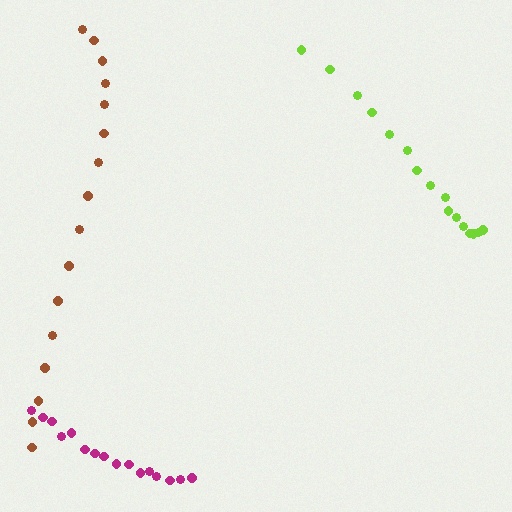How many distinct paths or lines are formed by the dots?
There are 3 distinct paths.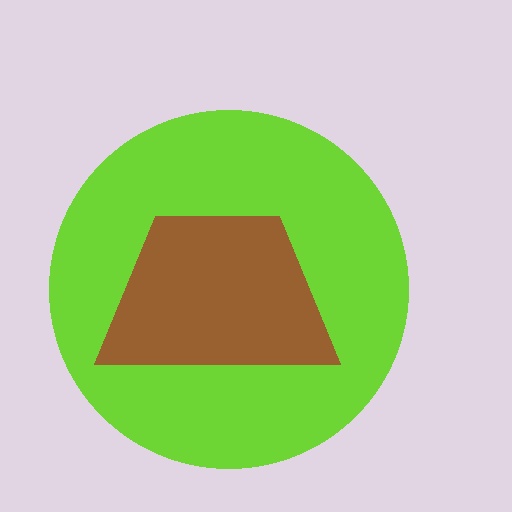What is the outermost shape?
The lime circle.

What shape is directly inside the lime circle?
The brown trapezoid.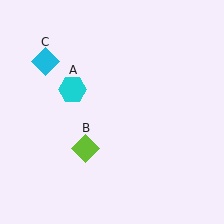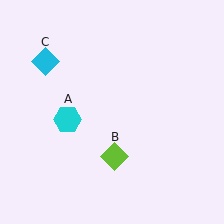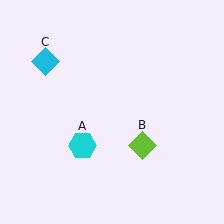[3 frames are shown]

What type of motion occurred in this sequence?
The cyan hexagon (object A), lime diamond (object B) rotated counterclockwise around the center of the scene.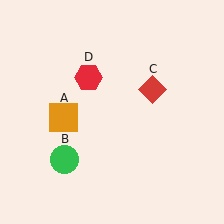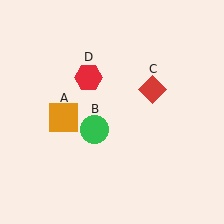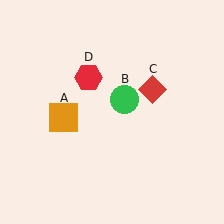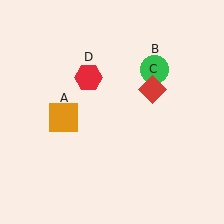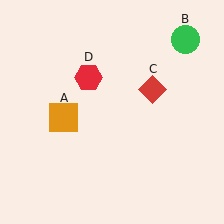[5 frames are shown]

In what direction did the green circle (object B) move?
The green circle (object B) moved up and to the right.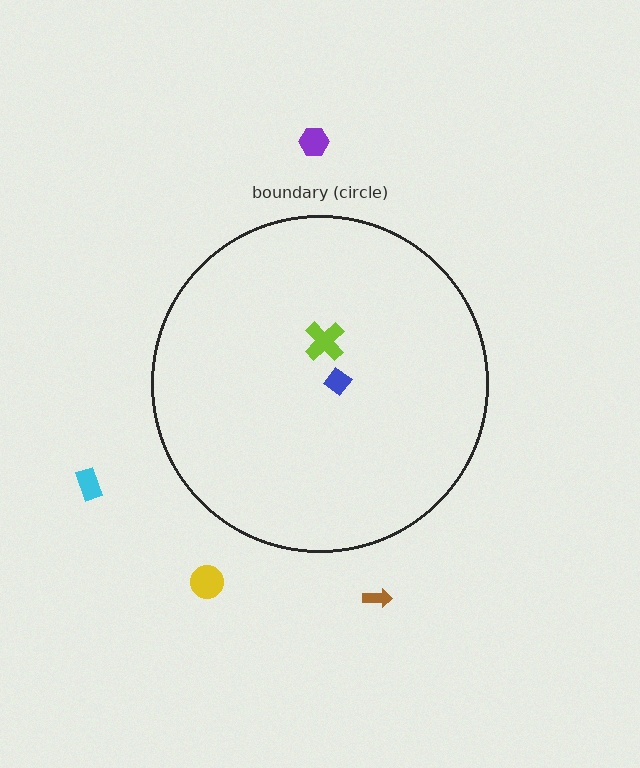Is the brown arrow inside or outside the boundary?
Outside.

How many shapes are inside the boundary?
2 inside, 4 outside.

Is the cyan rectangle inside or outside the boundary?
Outside.